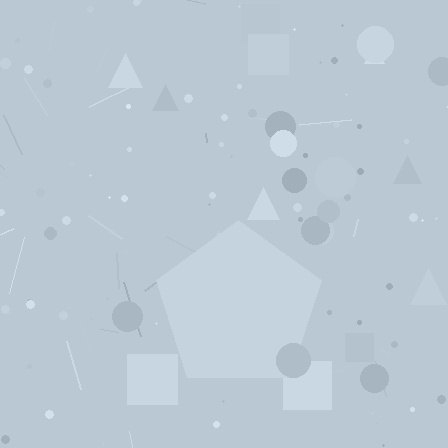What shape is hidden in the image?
A pentagon is hidden in the image.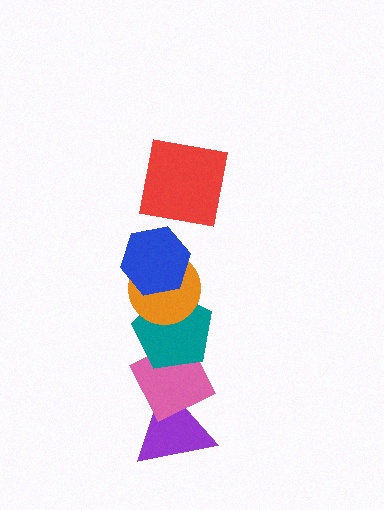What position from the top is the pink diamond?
The pink diamond is 5th from the top.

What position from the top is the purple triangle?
The purple triangle is 6th from the top.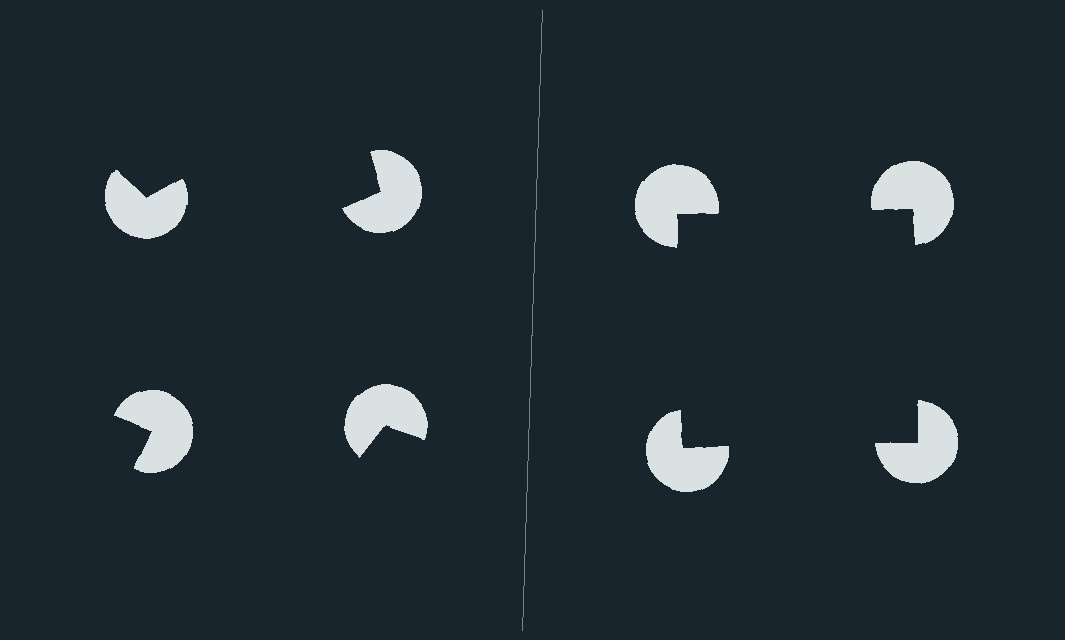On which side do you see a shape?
An illusory square appears on the right side. On the left side the wedge cuts are rotated, so no coherent shape forms.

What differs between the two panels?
The pac-man discs are positioned identically on both sides; only the wedge orientations differ. On the right they align to a square; on the left they are misaligned.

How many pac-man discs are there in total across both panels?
8 — 4 on each side.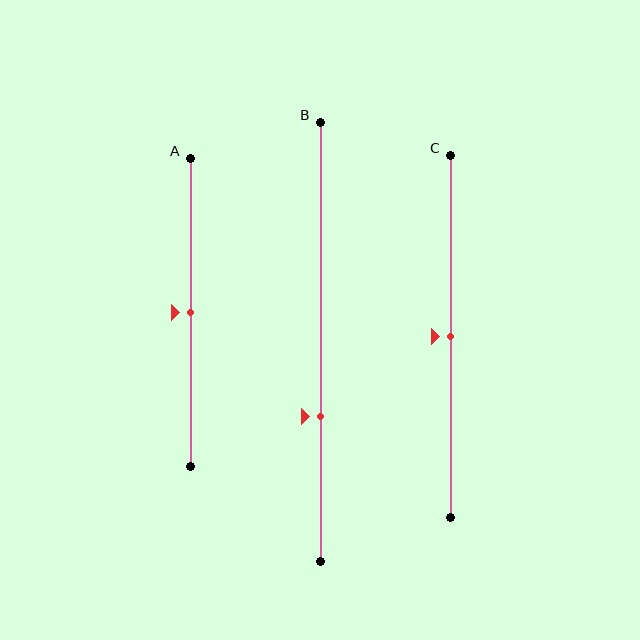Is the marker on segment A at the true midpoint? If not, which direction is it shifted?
Yes, the marker on segment A is at the true midpoint.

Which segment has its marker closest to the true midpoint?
Segment A has its marker closest to the true midpoint.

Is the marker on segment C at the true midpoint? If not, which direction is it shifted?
Yes, the marker on segment C is at the true midpoint.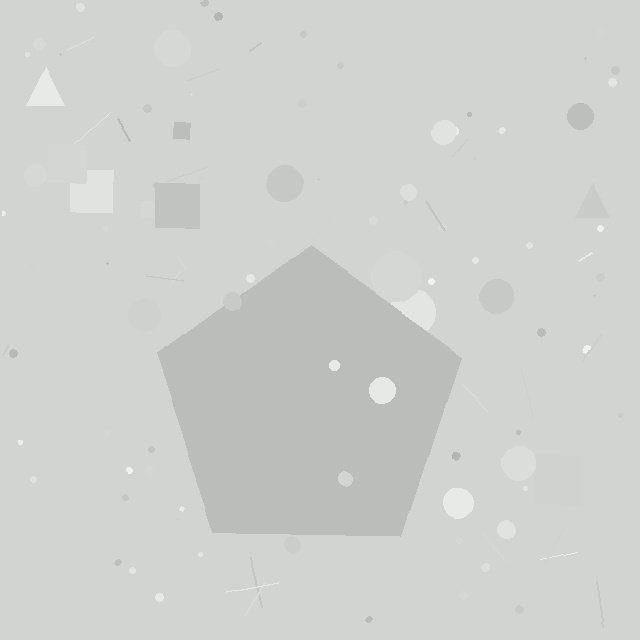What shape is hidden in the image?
A pentagon is hidden in the image.